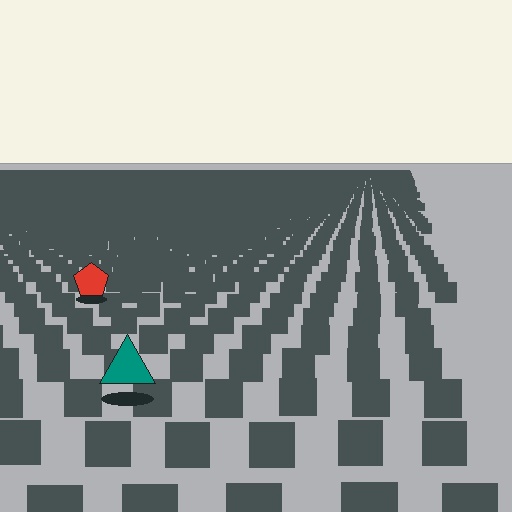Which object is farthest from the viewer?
The red pentagon is farthest from the viewer. It appears smaller and the ground texture around it is denser.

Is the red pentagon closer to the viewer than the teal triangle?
No. The teal triangle is closer — you can tell from the texture gradient: the ground texture is coarser near it.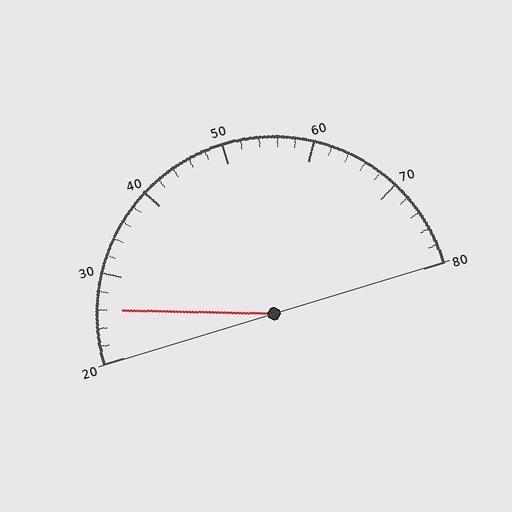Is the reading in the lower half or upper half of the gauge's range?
The reading is in the lower half of the range (20 to 80).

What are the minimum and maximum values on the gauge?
The gauge ranges from 20 to 80.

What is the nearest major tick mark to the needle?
The nearest major tick mark is 30.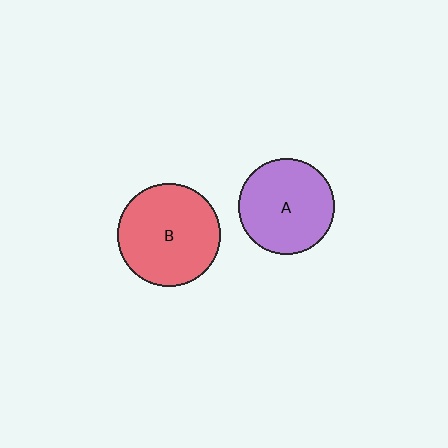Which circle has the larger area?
Circle B (red).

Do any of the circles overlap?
No, none of the circles overlap.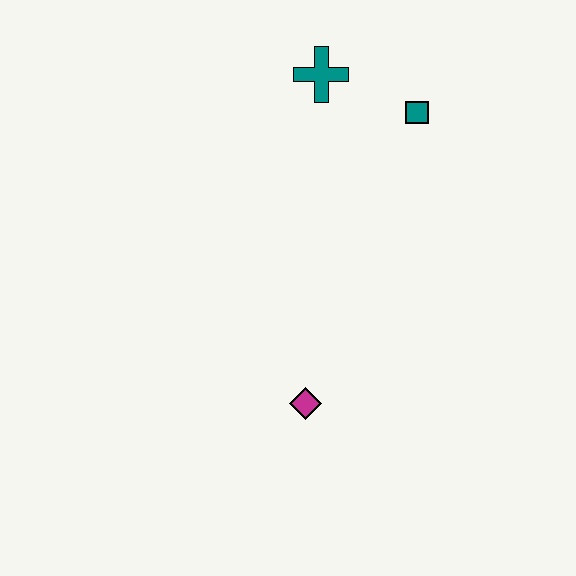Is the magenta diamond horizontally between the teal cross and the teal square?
No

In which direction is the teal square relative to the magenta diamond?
The teal square is above the magenta diamond.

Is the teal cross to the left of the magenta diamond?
No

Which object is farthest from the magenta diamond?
The teal cross is farthest from the magenta diamond.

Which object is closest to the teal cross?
The teal square is closest to the teal cross.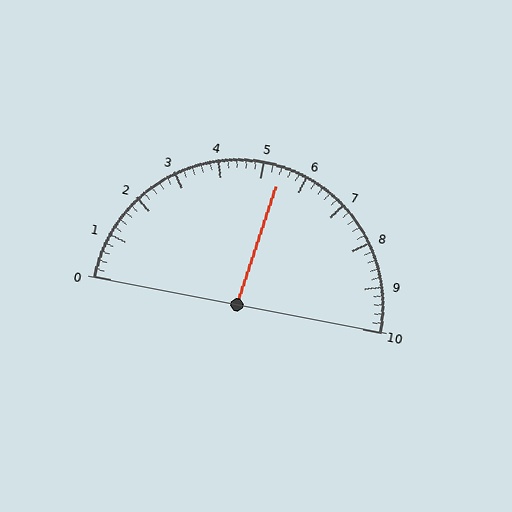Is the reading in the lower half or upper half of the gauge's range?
The reading is in the upper half of the range (0 to 10).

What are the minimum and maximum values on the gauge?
The gauge ranges from 0 to 10.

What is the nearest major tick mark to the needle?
The nearest major tick mark is 5.